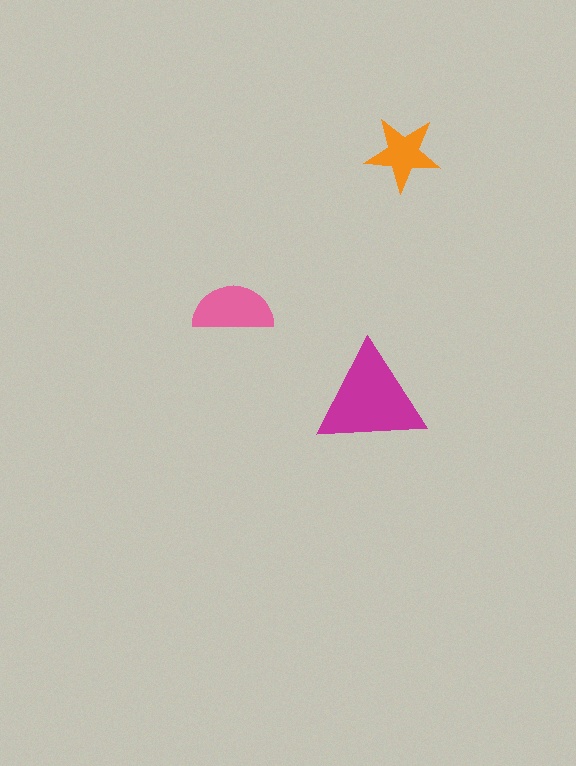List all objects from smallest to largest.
The orange star, the pink semicircle, the magenta triangle.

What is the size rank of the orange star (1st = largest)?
3rd.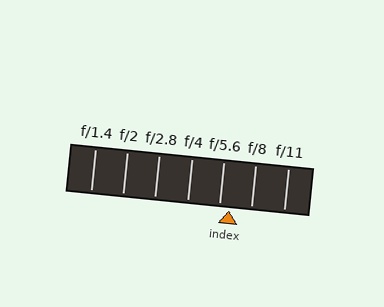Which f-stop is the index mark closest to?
The index mark is closest to f/5.6.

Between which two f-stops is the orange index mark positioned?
The index mark is between f/5.6 and f/8.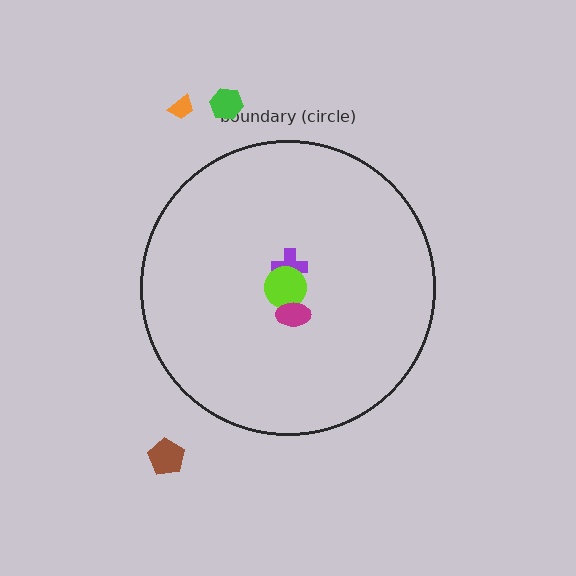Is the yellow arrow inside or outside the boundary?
Inside.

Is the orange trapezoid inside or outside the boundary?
Outside.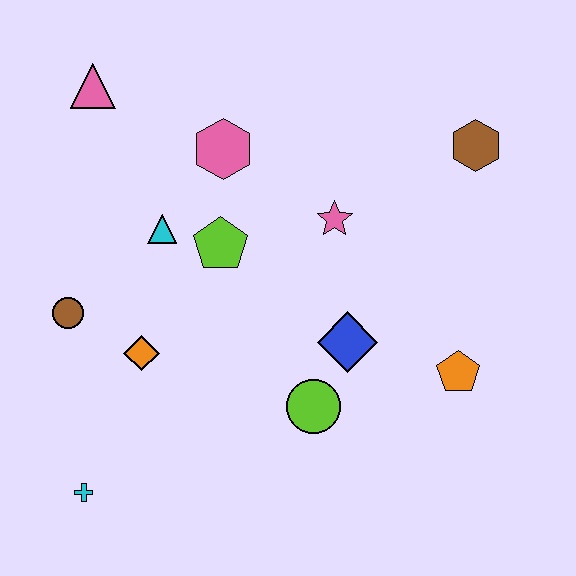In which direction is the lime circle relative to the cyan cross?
The lime circle is to the right of the cyan cross.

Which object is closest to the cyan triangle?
The lime pentagon is closest to the cyan triangle.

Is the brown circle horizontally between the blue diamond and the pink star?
No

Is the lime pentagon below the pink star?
Yes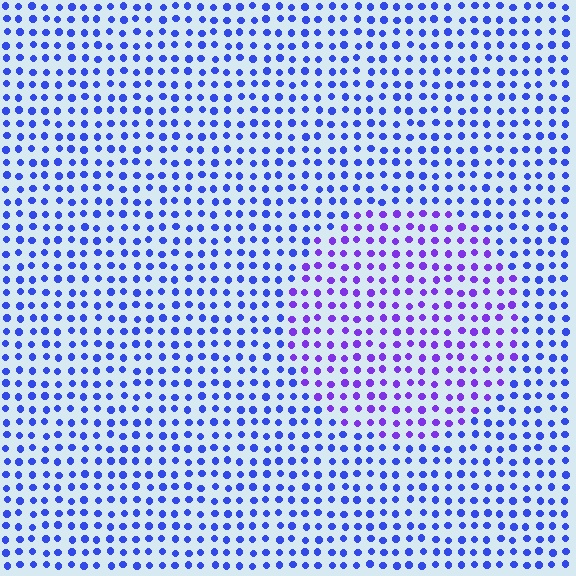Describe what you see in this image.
The image is filled with small blue elements in a uniform arrangement. A circle-shaped region is visible where the elements are tinted to a slightly different hue, forming a subtle color boundary.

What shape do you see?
I see a circle.